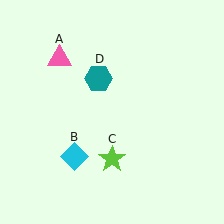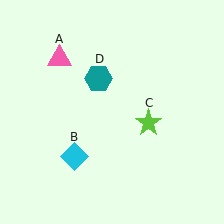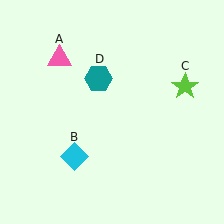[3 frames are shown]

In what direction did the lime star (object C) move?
The lime star (object C) moved up and to the right.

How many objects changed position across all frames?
1 object changed position: lime star (object C).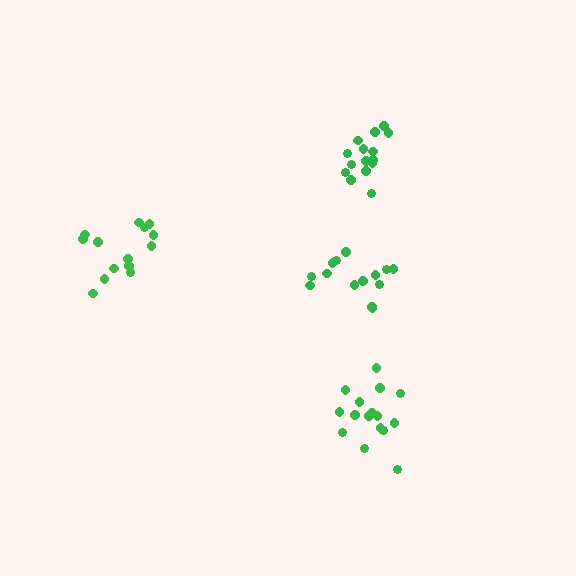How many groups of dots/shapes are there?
There are 4 groups.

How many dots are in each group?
Group 1: 16 dots, Group 2: 15 dots, Group 3: 14 dots, Group 4: 14 dots (59 total).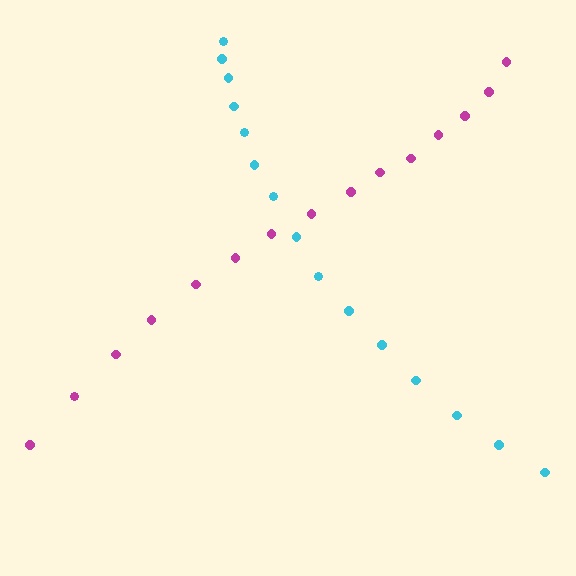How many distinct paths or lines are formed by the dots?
There are 2 distinct paths.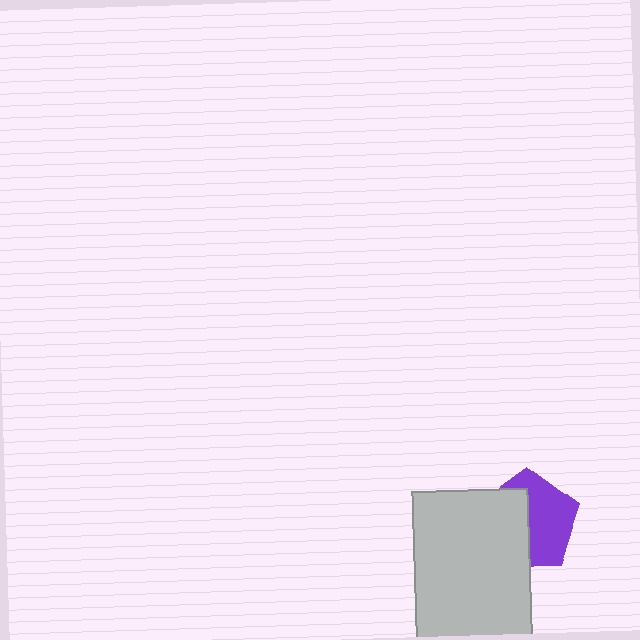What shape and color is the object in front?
The object in front is a light gray rectangle.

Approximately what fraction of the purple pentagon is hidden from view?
Roughly 48% of the purple pentagon is hidden behind the light gray rectangle.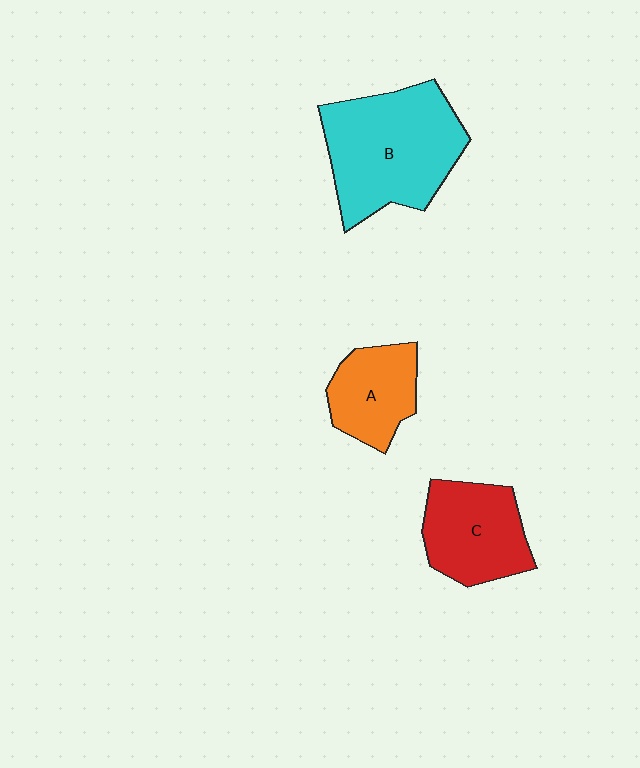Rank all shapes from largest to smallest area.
From largest to smallest: B (cyan), C (red), A (orange).